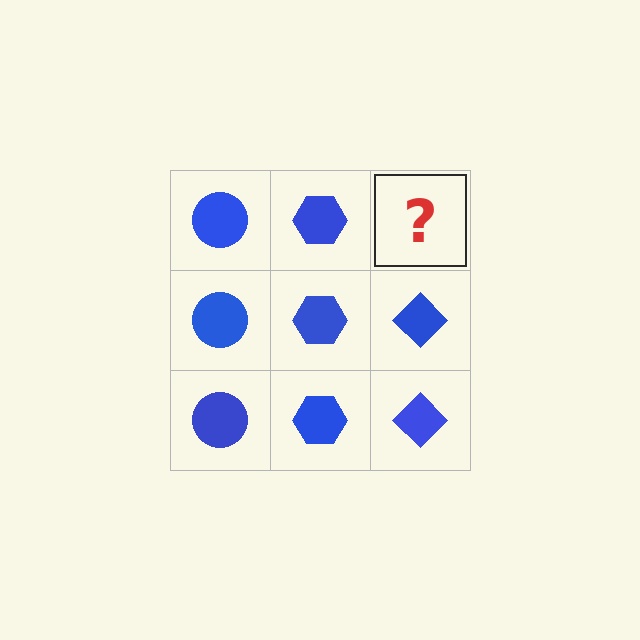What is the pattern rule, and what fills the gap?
The rule is that each column has a consistent shape. The gap should be filled with a blue diamond.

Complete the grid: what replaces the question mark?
The question mark should be replaced with a blue diamond.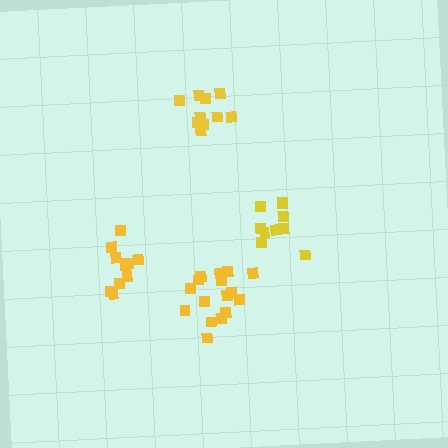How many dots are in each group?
Group 1: 16 dots, Group 2: 10 dots, Group 3: 10 dots, Group 4: 11 dots (47 total).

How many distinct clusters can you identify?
There are 4 distinct clusters.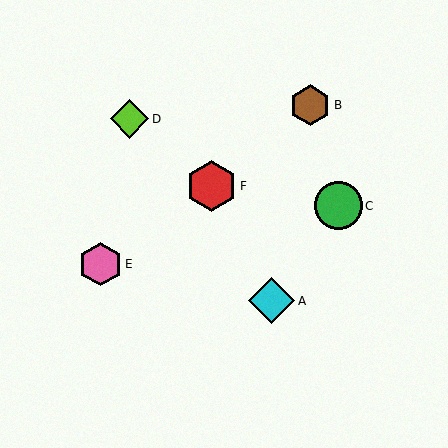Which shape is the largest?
The red hexagon (labeled F) is the largest.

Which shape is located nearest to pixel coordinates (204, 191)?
The red hexagon (labeled F) at (211, 186) is nearest to that location.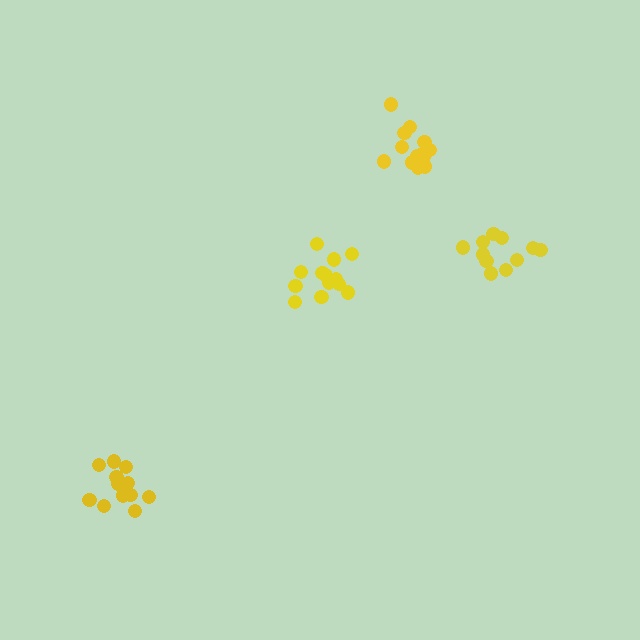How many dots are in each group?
Group 1: 13 dots, Group 2: 11 dots, Group 3: 13 dots, Group 4: 13 dots (50 total).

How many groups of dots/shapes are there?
There are 4 groups.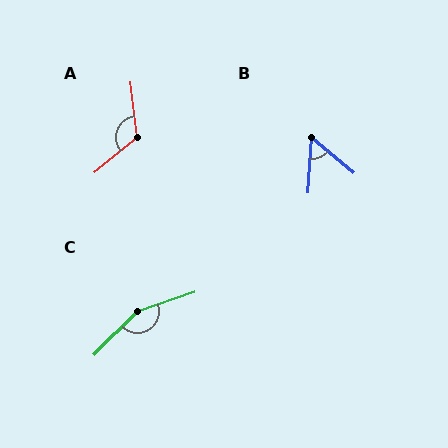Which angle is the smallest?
B, at approximately 54 degrees.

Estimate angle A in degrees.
Approximately 123 degrees.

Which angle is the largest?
C, at approximately 154 degrees.